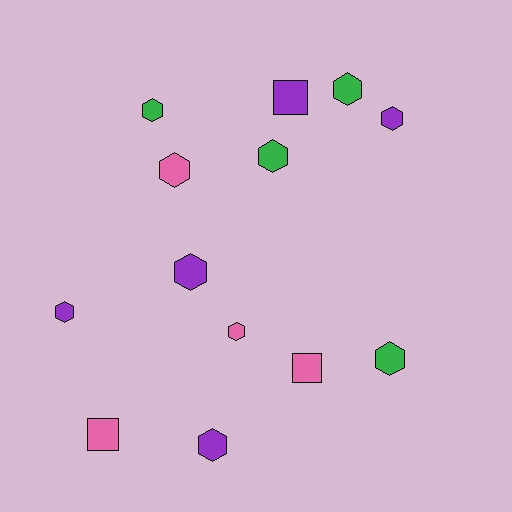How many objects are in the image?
There are 13 objects.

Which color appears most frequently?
Purple, with 5 objects.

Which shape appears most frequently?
Hexagon, with 10 objects.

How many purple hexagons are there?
There are 4 purple hexagons.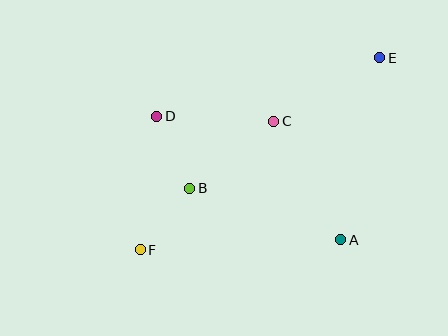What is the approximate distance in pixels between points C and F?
The distance between C and F is approximately 185 pixels.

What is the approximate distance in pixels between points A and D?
The distance between A and D is approximately 222 pixels.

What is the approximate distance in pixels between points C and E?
The distance between C and E is approximately 123 pixels.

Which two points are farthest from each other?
Points E and F are farthest from each other.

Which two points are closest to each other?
Points B and F are closest to each other.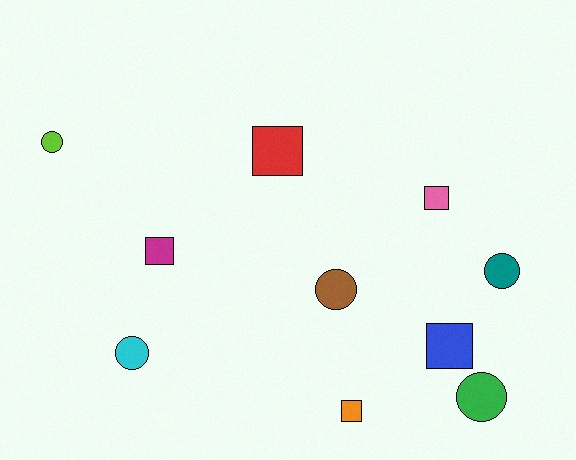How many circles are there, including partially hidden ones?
There are 5 circles.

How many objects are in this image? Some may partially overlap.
There are 10 objects.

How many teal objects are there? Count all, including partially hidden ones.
There is 1 teal object.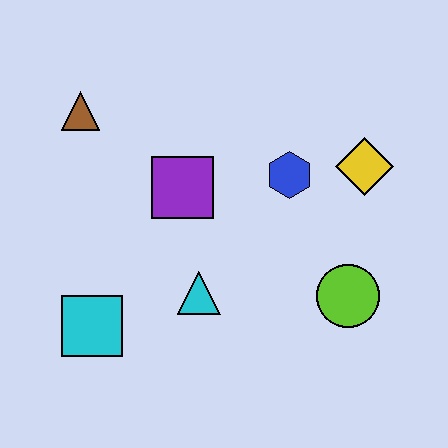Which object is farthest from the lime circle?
The brown triangle is farthest from the lime circle.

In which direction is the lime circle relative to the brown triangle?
The lime circle is to the right of the brown triangle.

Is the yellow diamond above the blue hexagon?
Yes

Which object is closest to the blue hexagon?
The yellow diamond is closest to the blue hexagon.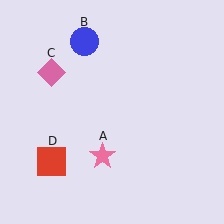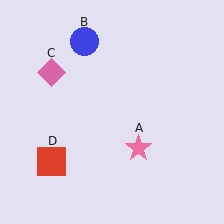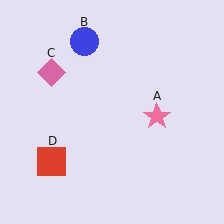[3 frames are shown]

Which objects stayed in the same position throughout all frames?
Blue circle (object B) and pink diamond (object C) and red square (object D) remained stationary.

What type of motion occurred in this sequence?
The pink star (object A) rotated counterclockwise around the center of the scene.